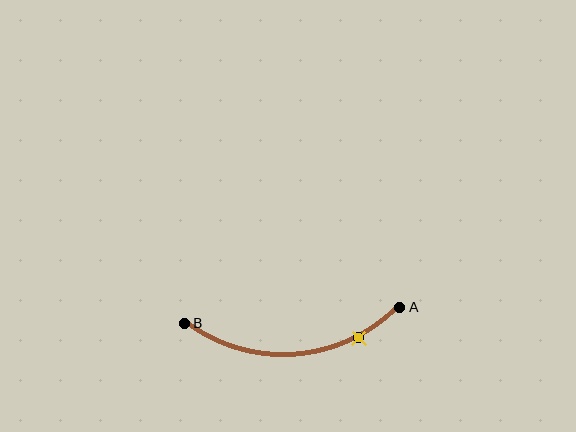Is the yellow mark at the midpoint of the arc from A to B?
No. The yellow mark lies on the arc but is closer to endpoint A. The arc midpoint would be at the point on the curve equidistant along the arc from both A and B.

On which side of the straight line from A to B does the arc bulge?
The arc bulges below the straight line connecting A and B.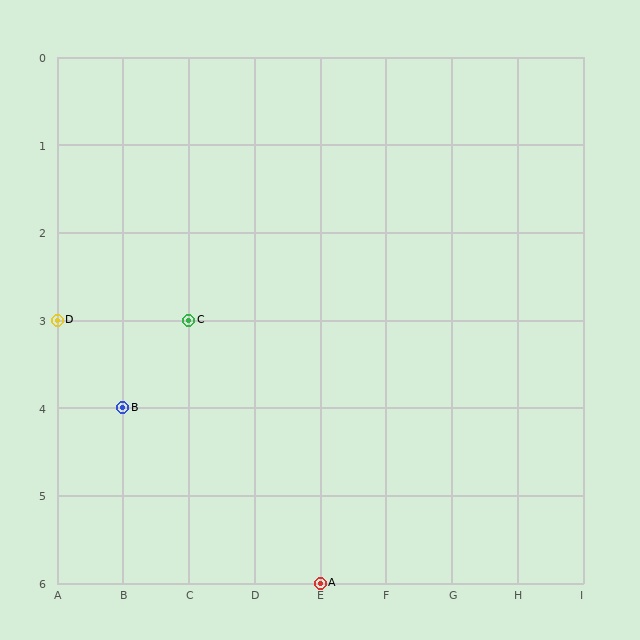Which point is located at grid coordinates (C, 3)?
Point C is at (C, 3).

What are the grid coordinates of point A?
Point A is at grid coordinates (E, 6).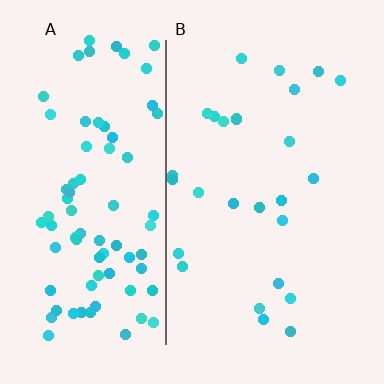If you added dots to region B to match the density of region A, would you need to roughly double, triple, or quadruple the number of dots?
Approximately triple.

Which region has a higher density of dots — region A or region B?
A (the left).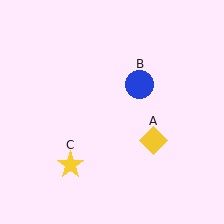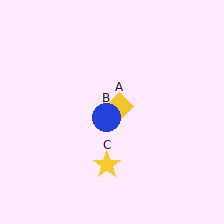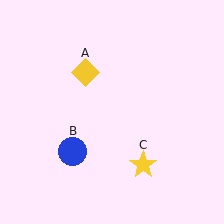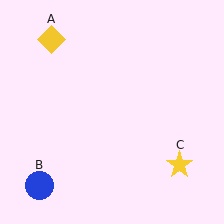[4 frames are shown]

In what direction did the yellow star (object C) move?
The yellow star (object C) moved right.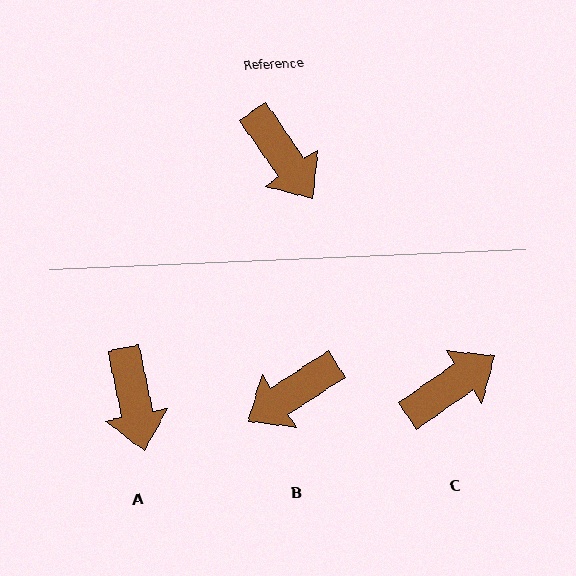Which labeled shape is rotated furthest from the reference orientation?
B, about 92 degrees away.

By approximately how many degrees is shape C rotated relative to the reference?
Approximately 90 degrees counter-clockwise.